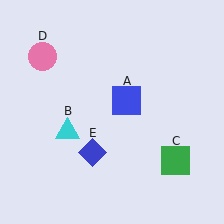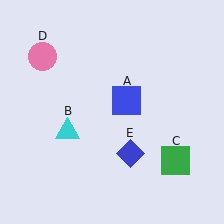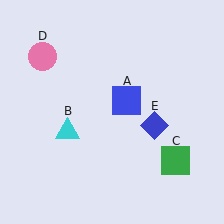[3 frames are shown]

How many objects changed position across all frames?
1 object changed position: blue diamond (object E).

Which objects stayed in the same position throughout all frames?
Blue square (object A) and cyan triangle (object B) and green square (object C) and pink circle (object D) remained stationary.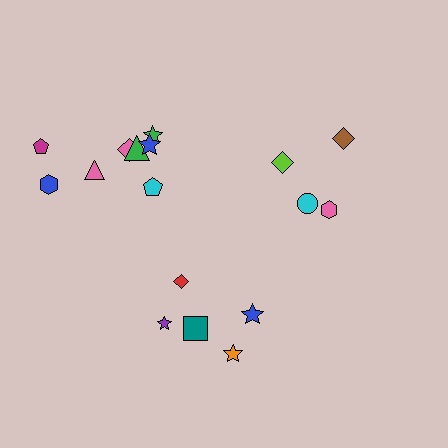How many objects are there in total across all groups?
There are 17 objects.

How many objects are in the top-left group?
There are 8 objects.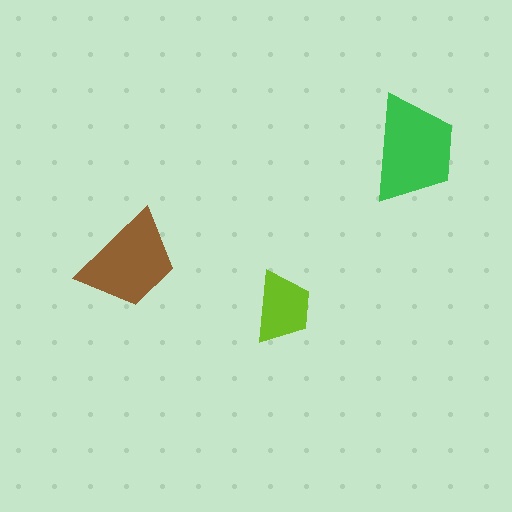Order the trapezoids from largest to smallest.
the green one, the brown one, the lime one.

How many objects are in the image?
There are 3 objects in the image.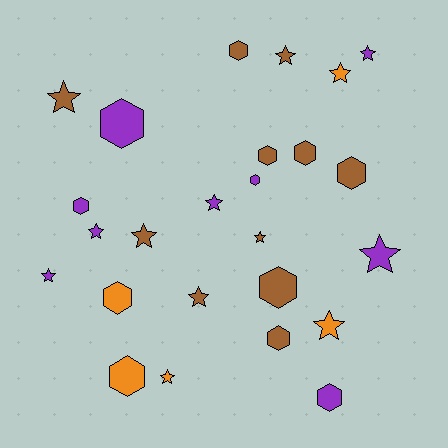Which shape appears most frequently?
Star, with 13 objects.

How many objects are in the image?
There are 25 objects.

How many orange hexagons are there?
There are 2 orange hexagons.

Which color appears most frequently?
Brown, with 11 objects.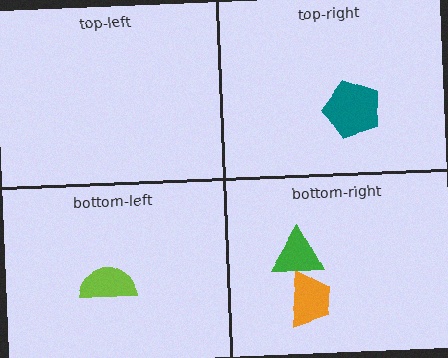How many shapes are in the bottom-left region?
1.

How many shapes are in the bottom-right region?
2.